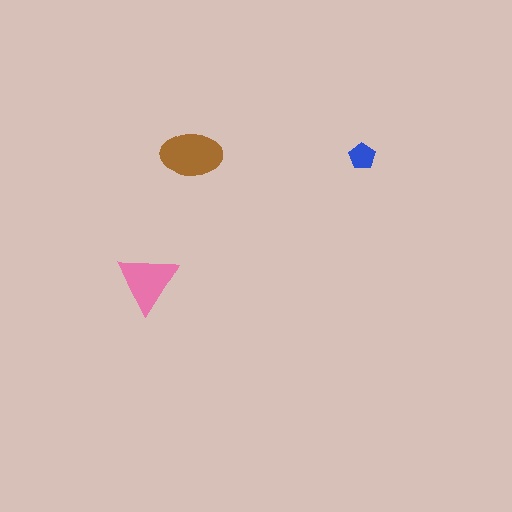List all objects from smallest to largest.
The blue pentagon, the pink triangle, the brown ellipse.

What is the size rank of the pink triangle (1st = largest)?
2nd.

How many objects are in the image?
There are 3 objects in the image.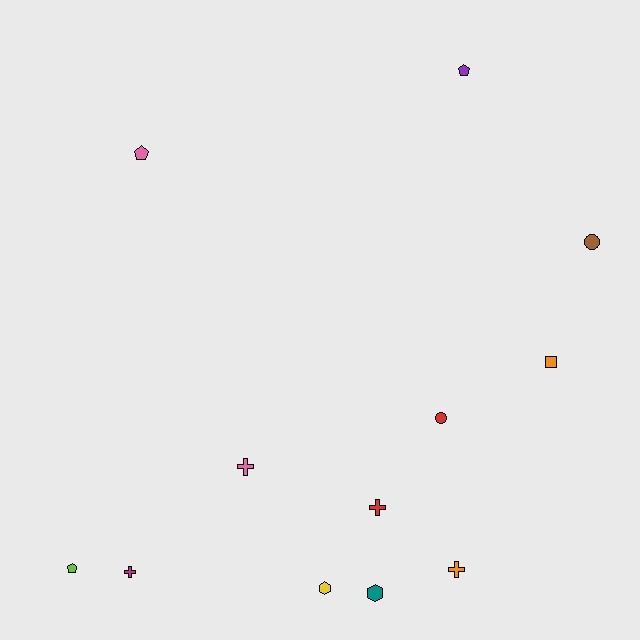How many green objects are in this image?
There are no green objects.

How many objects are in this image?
There are 12 objects.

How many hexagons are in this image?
There are 2 hexagons.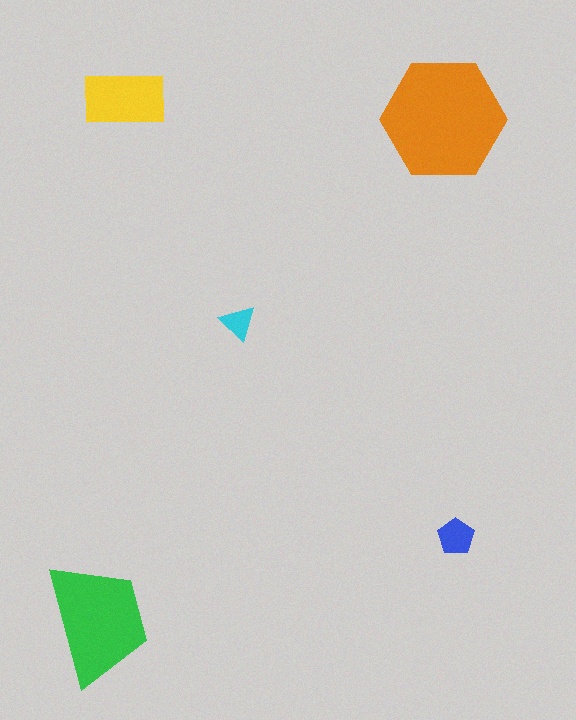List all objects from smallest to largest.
The cyan triangle, the blue pentagon, the yellow rectangle, the green trapezoid, the orange hexagon.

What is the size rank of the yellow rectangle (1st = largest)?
3rd.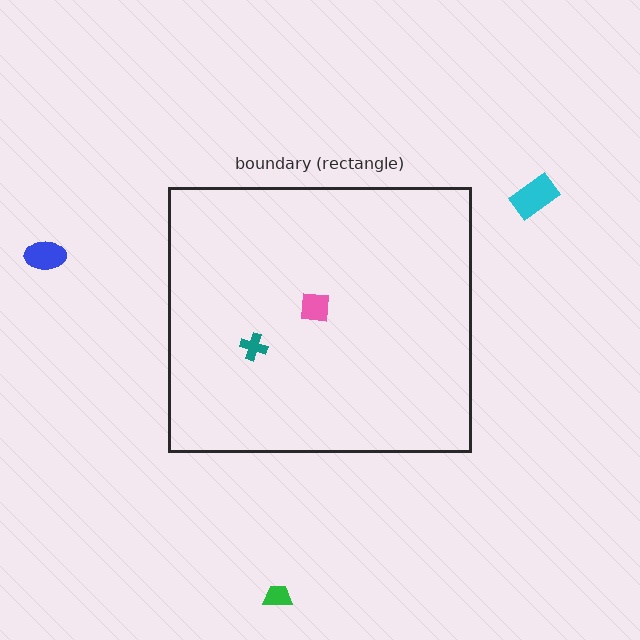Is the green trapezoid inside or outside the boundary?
Outside.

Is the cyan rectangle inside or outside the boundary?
Outside.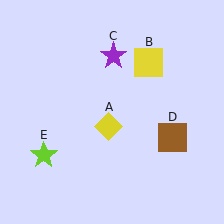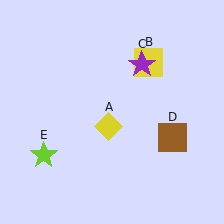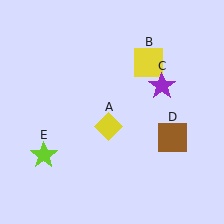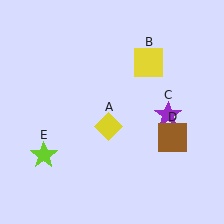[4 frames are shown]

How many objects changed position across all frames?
1 object changed position: purple star (object C).